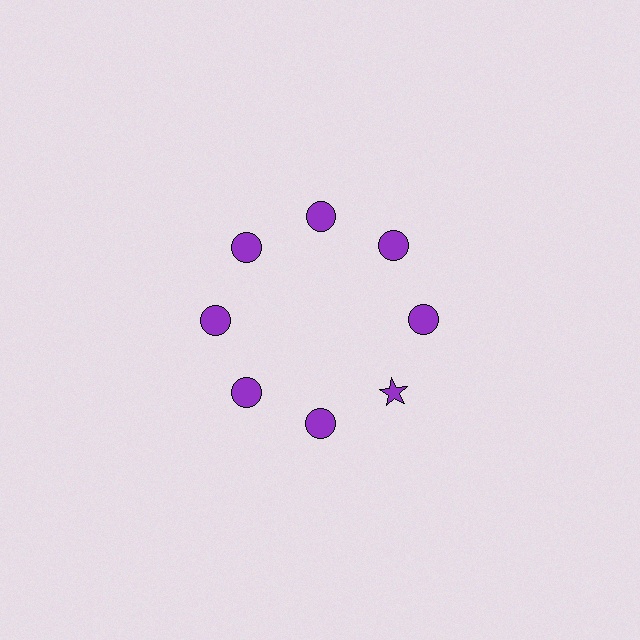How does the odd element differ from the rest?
It has a different shape: star instead of circle.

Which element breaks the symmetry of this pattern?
The purple star at roughly the 4 o'clock position breaks the symmetry. All other shapes are purple circles.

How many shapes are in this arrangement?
There are 8 shapes arranged in a ring pattern.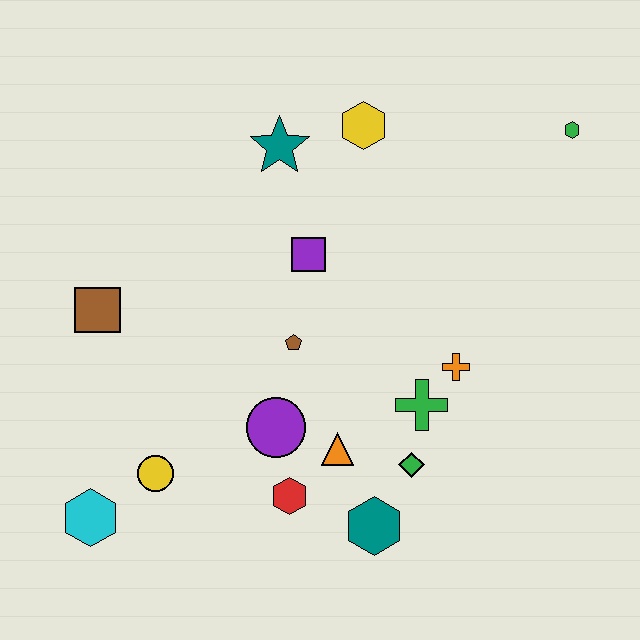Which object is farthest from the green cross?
The cyan hexagon is farthest from the green cross.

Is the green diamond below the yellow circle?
No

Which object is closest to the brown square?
The yellow circle is closest to the brown square.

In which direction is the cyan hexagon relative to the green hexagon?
The cyan hexagon is to the left of the green hexagon.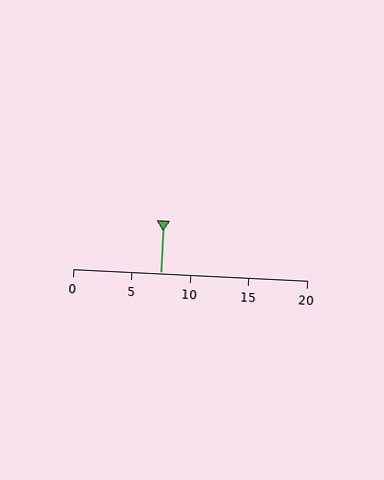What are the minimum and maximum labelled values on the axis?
The axis runs from 0 to 20.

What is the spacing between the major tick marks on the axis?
The major ticks are spaced 5 apart.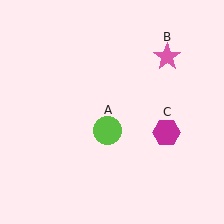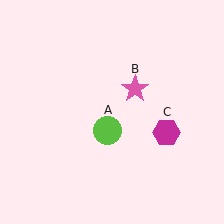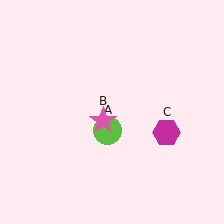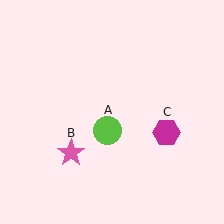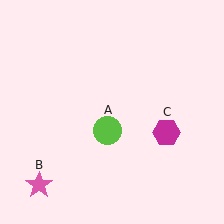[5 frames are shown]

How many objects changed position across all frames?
1 object changed position: pink star (object B).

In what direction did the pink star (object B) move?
The pink star (object B) moved down and to the left.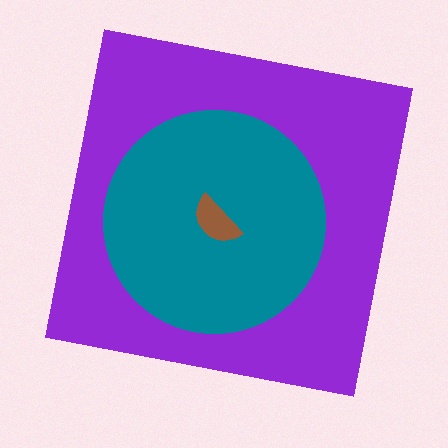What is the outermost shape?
The purple square.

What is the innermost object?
The brown semicircle.